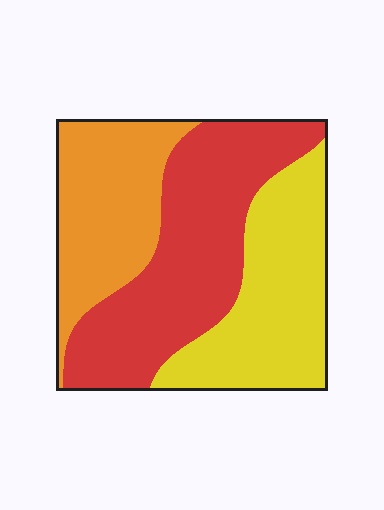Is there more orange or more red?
Red.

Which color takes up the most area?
Red, at roughly 40%.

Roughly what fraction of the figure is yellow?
Yellow takes up about one third (1/3) of the figure.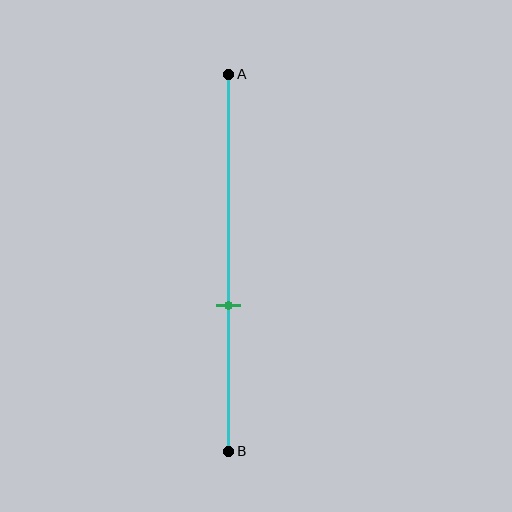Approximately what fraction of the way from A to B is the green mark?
The green mark is approximately 60% of the way from A to B.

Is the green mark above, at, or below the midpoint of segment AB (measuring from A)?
The green mark is below the midpoint of segment AB.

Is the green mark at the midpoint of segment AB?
No, the mark is at about 60% from A, not at the 50% midpoint.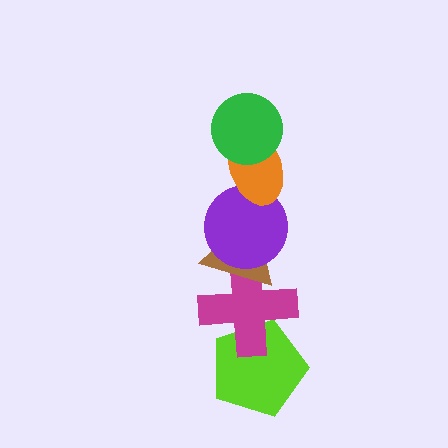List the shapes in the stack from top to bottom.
From top to bottom: the green circle, the orange ellipse, the purple circle, the brown triangle, the magenta cross, the lime pentagon.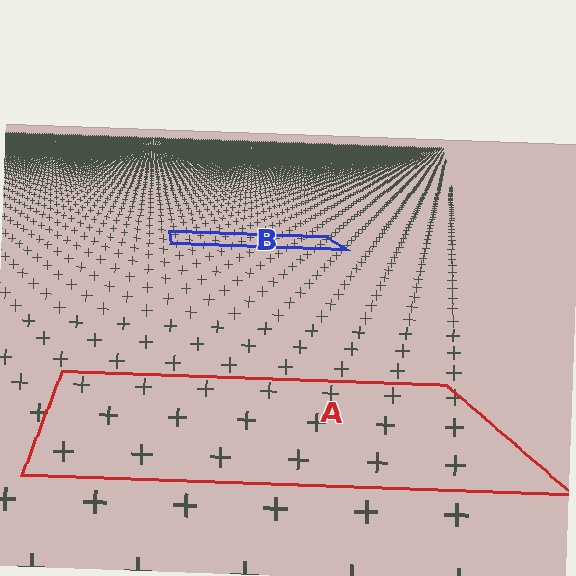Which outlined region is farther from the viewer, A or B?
Region B is farther from the viewer — the texture elements inside it appear smaller and more densely packed.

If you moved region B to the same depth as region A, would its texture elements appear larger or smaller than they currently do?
They would appear larger. At a closer depth, the same texture elements are projected at a bigger on-screen size.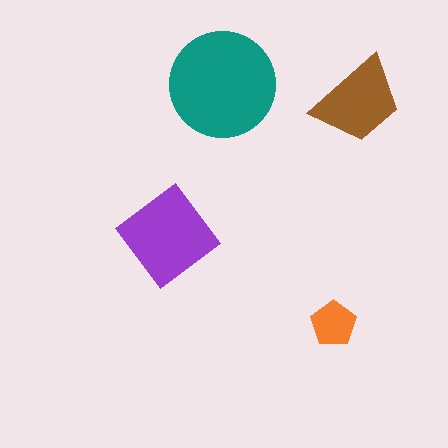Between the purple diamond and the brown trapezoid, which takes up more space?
The purple diamond.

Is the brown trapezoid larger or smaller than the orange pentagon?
Larger.